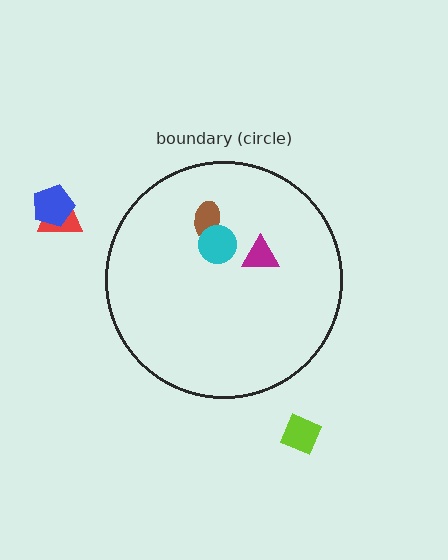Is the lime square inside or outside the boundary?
Outside.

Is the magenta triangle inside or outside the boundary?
Inside.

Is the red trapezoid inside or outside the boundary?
Outside.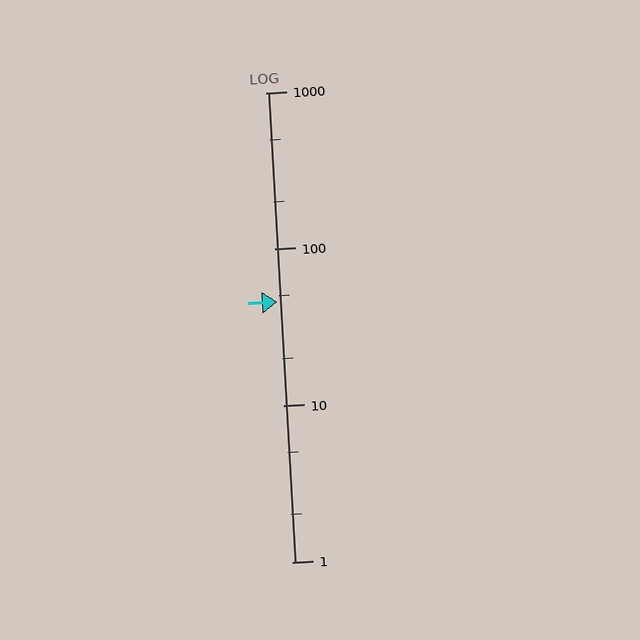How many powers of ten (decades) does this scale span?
The scale spans 3 decades, from 1 to 1000.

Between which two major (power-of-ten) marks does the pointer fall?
The pointer is between 10 and 100.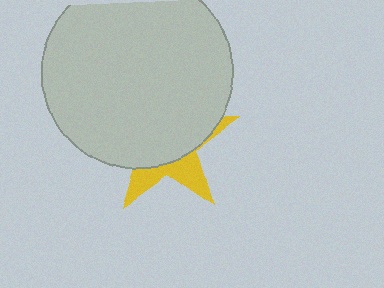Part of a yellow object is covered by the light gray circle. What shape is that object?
It is a star.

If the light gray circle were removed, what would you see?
You would see the complete yellow star.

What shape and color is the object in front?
The object in front is a light gray circle.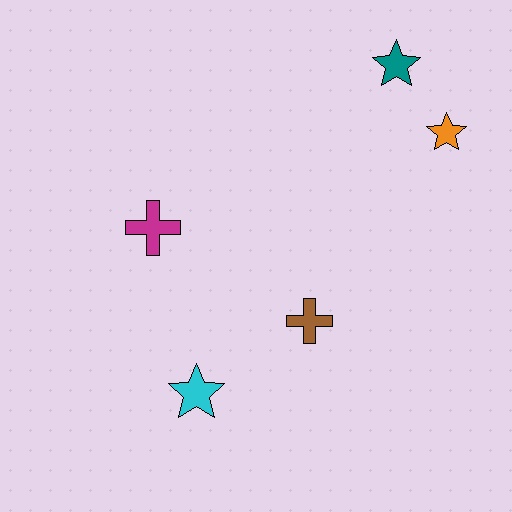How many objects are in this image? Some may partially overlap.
There are 5 objects.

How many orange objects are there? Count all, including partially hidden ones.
There is 1 orange object.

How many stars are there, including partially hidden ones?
There are 3 stars.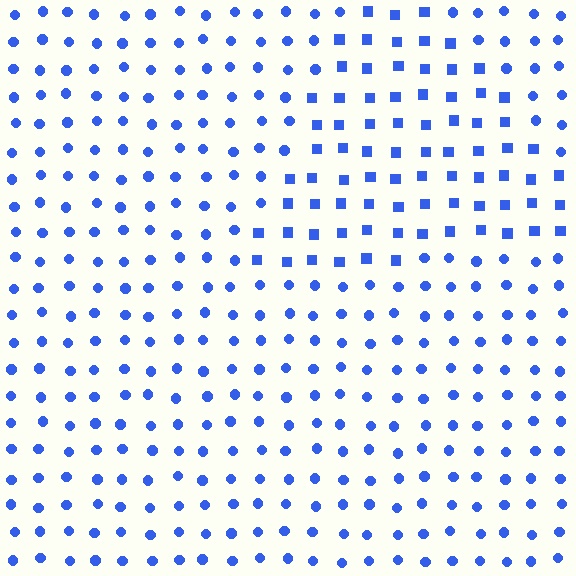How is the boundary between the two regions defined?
The boundary is defined by a change in element shape: squares inside vs. circles outside. All elements share the same color and spacing.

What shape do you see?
I see a triangle.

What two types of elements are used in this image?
The image uses squares inside the triangle region and circles outside it.